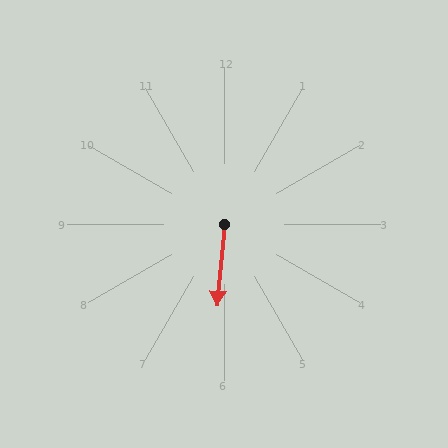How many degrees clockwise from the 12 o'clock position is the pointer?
Approximately 185 degrees.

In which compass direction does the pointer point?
South.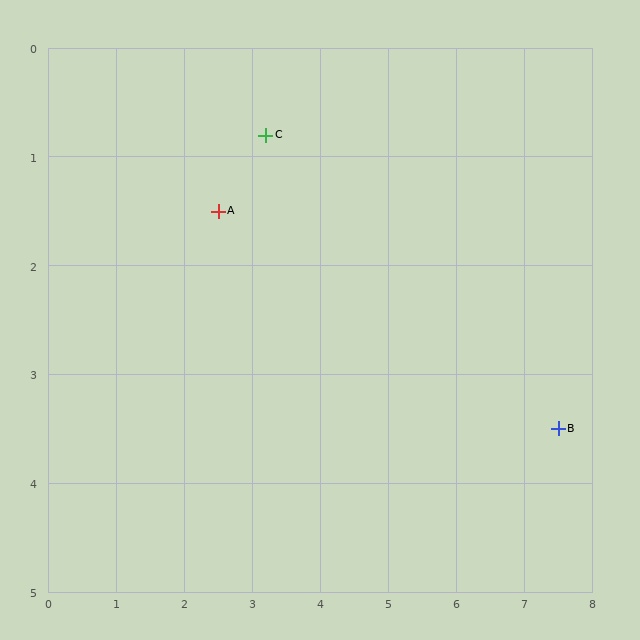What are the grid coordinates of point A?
Point A is at approximately (2.5, 1.5).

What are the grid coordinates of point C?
Point C is at approximately (3.2, 0.8).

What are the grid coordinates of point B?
Point B is at approximately (7.5, 3.5).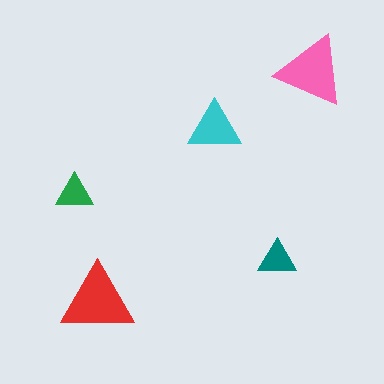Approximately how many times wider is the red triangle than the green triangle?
About 2 times wider.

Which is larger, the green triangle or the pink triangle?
The pink one.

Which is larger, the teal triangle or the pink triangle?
The pink one.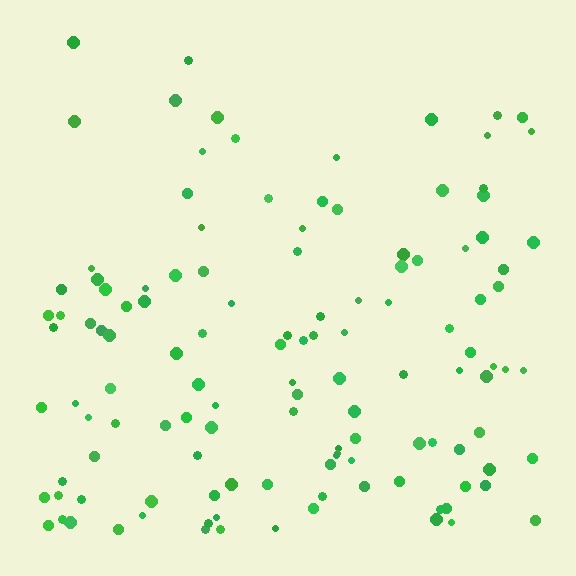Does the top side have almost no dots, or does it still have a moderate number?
Still a moderate number, just noticeably fewer than the bottom.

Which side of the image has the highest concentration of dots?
The bottom.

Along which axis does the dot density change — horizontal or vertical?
Vertical.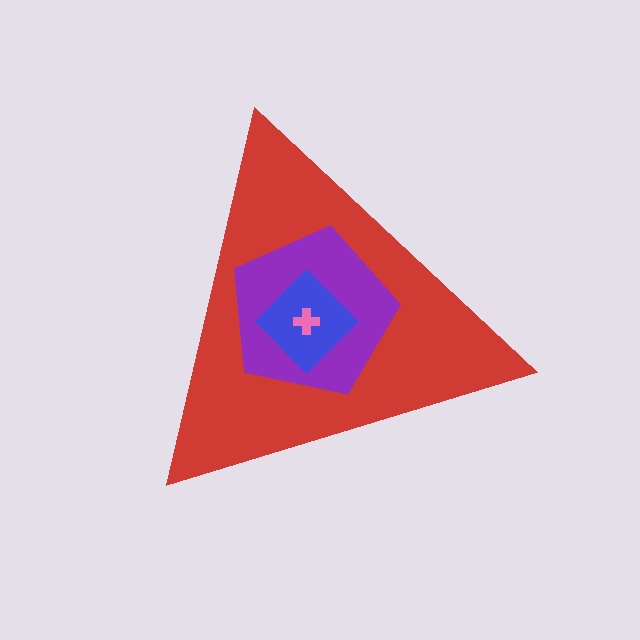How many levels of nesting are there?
4.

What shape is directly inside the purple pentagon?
The blue diamond.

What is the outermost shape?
The red triangle.